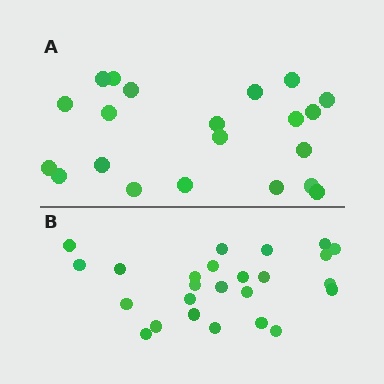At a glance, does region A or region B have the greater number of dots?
Region B (the bottom region) has more dots.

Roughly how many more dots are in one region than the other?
Region B has about 4 more dots than region A.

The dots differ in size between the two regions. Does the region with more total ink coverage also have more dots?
No. Region A has more total ink coverage because its dots are larger, but region B actually contains more individual dots. Total area can be misleading — the number of items is what matters here.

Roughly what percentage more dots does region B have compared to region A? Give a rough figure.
About 20% more.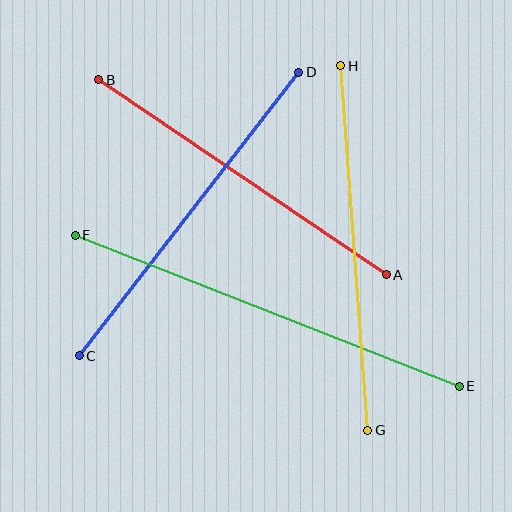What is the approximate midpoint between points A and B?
The midpoint is at approximately (242, 177) pixels.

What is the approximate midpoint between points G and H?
The midpoint is at approximately (354, 248) pixels.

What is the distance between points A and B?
The distance is approximately 348 pixels.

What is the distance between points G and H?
The distance is approximately 366 pixels.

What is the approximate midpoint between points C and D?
The midpoint is at approximately (189, 214) pixels.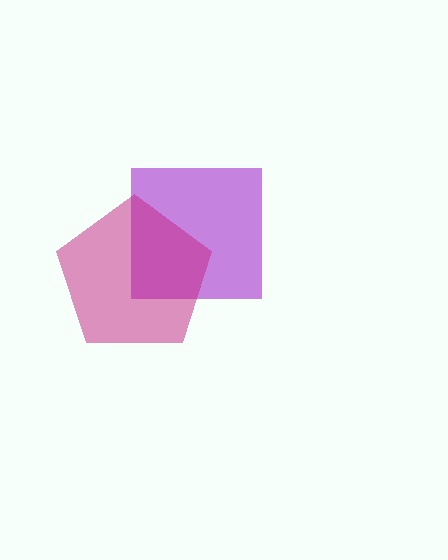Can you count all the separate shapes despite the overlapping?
Yes, there are 2 separate shapes.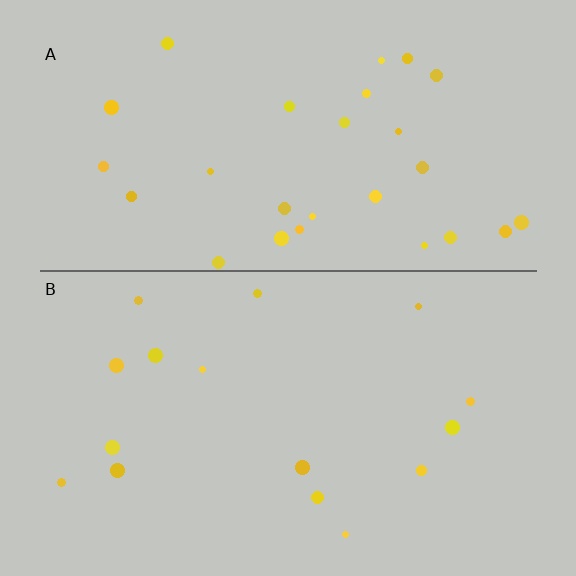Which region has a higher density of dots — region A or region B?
A (the top).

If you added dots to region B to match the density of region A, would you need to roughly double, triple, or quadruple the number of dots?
Approximately double.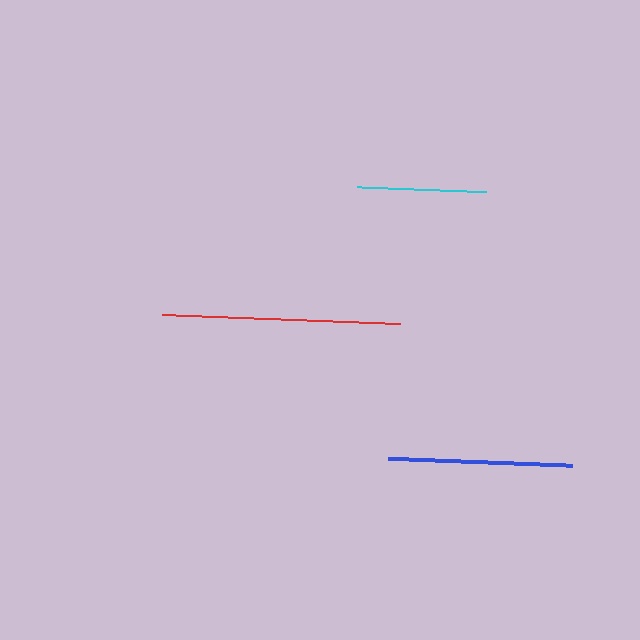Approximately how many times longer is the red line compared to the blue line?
The red line is approximately 1.3 times the length of the blue line.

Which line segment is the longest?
The red line is the longest at approximately 238 pixels.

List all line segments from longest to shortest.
From longest to shortest: red, blue, cyan.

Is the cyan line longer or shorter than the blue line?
The blue line is longer than the cyan line.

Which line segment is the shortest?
The cyan line is the shortest at approximately 129 pixels.